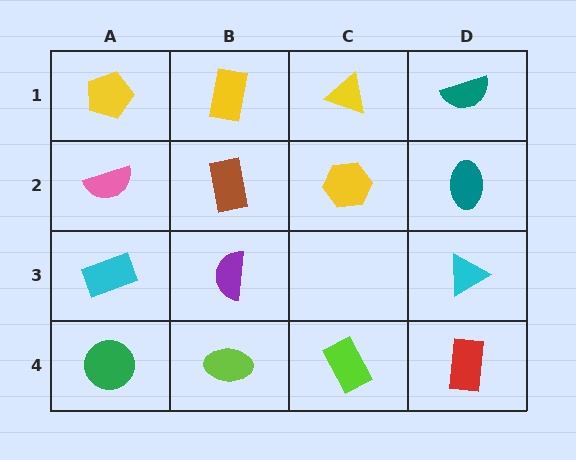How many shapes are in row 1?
4 shapes.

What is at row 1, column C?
A yellow triangle.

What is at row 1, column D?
A teal semicircle.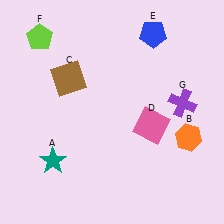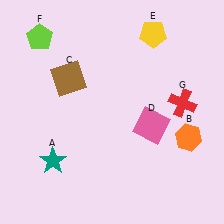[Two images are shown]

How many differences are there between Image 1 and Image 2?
There are 2 differences between the two images.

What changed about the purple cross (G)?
In Image 1, G is purple. In Image 2, it changed to red.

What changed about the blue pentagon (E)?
In Image 1, E is blue. In Image 2, it changed to yellow.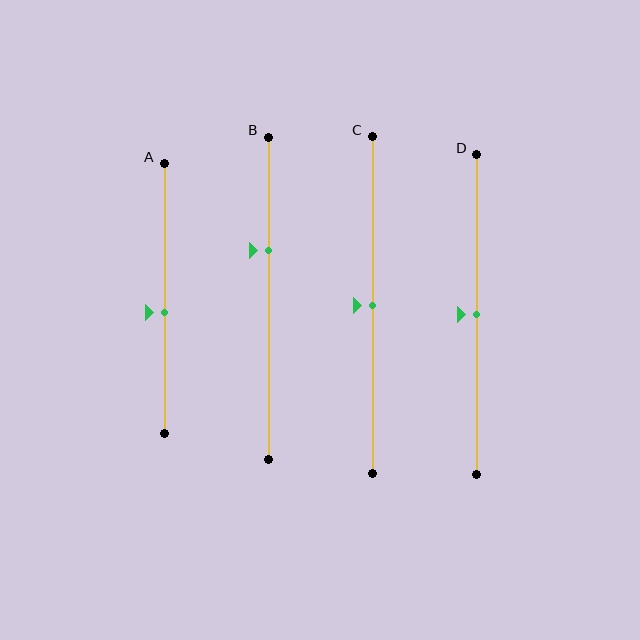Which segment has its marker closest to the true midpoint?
Segment C has its marker closest to the true midpoint.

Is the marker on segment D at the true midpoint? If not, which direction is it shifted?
Yes, the marker on segment D is at the true midpoint.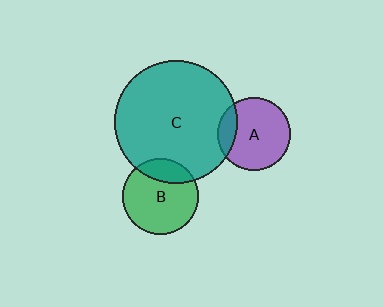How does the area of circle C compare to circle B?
Approximately 2.6 times.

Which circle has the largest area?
Circle C (teal).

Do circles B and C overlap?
Yes.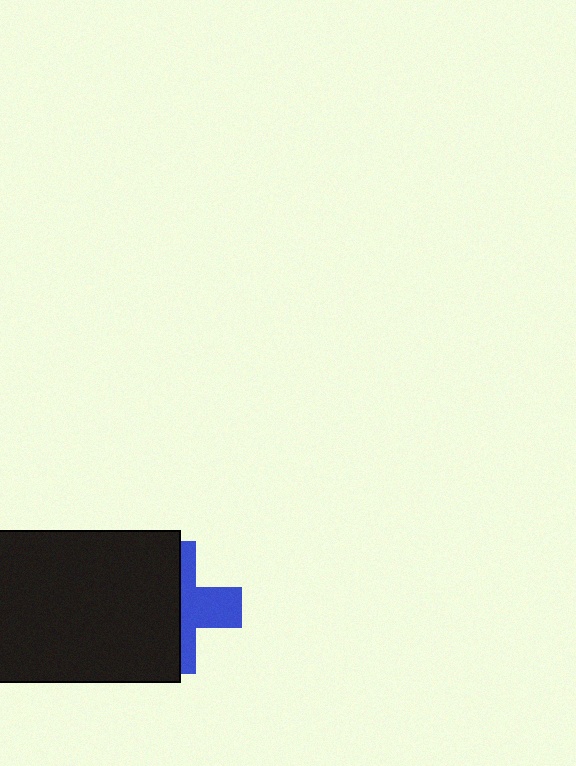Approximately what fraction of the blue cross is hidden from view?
Roughly 59% of the blue cross is hidden behind the black rectangle.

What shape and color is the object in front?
The object in front is a black rectangle.